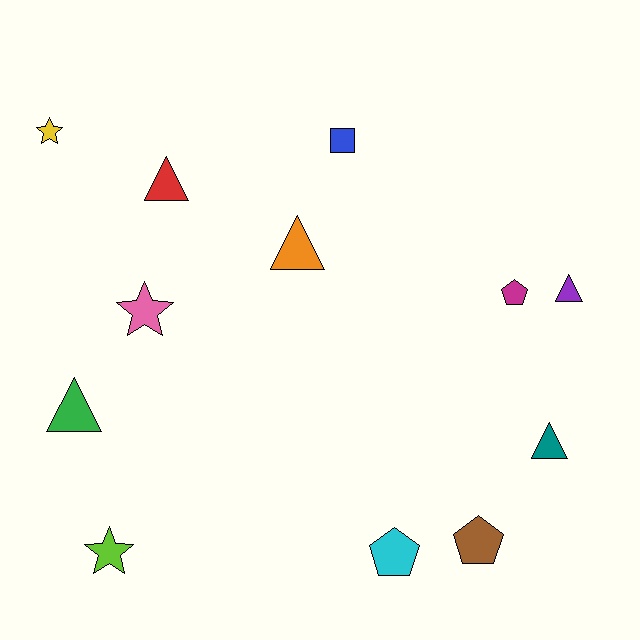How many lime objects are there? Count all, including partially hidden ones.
There is 1 lime object.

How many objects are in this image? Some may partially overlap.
There are 12 objects.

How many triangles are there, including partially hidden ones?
There are 5 triangles.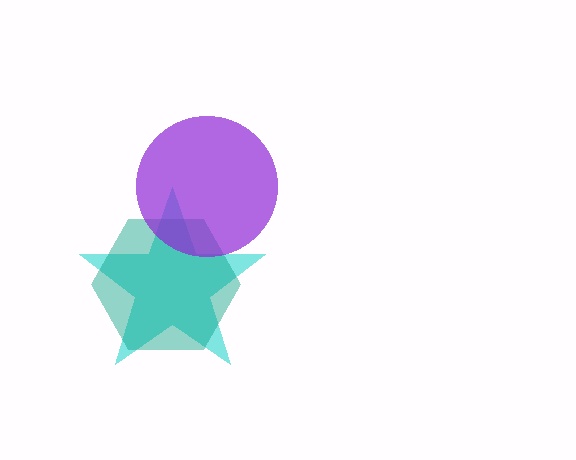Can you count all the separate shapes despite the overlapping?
Yes, there are 3 separate shapes.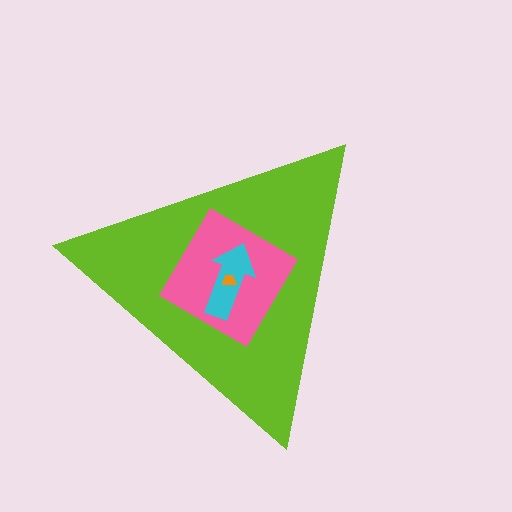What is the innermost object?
The orange trapezoid.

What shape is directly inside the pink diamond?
The cyan arrow.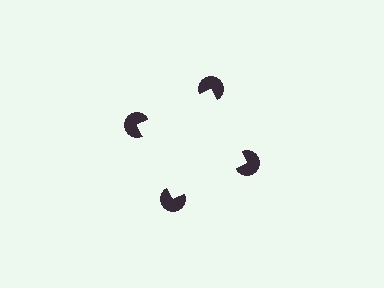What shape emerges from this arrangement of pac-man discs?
An illusory square — its edges are inferred from the aligned wedge cuts in the pac-man discs, not physically drawn.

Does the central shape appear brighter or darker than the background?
It typically appears slightly brighter than the background, even though no actual brightness change is drawn.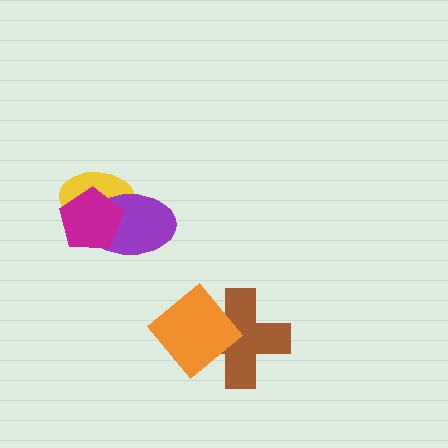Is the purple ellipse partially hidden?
Yes, it is partially covered by another shape.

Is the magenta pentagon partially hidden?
No, no other shape covers it.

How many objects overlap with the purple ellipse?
2 objects overlap with the purple ellipse.